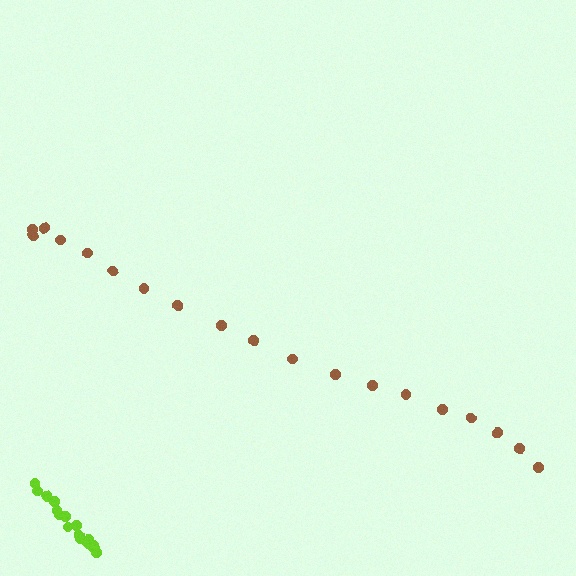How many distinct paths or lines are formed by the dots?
There are 2 distinct paths.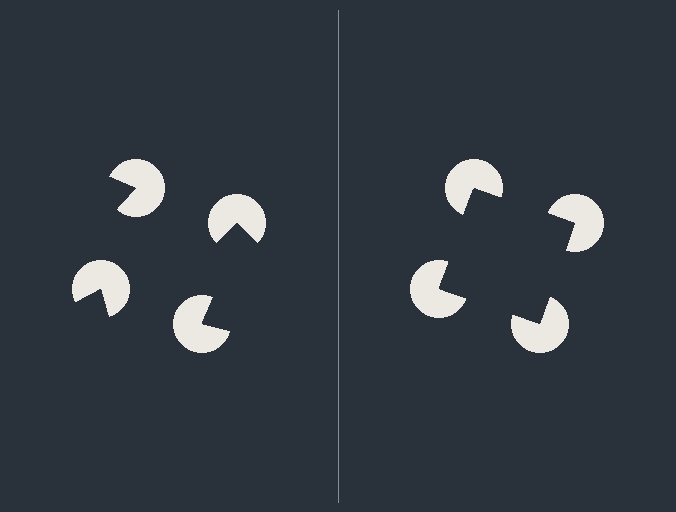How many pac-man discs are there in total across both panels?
8 — 4 on each side.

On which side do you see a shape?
An illusory square appears on the right side. On the left side the wedge cuts are rotated, so no coherent shape forms.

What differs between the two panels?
The pac-man discs are positioned identically on both sides; only the wedge orientations differ. On the right they align to a square; on the left they are misaligned.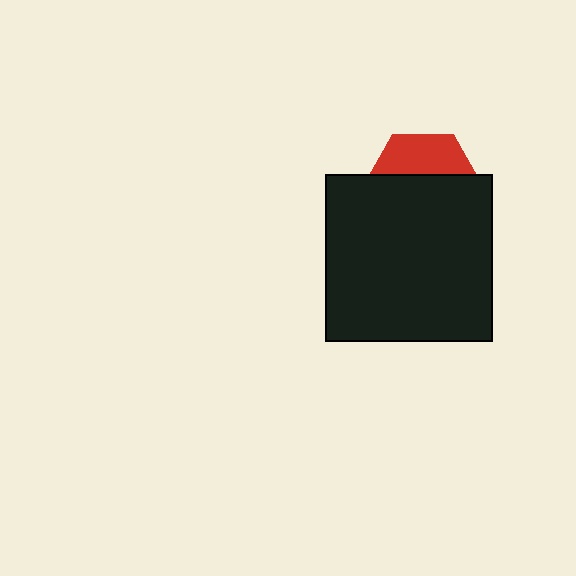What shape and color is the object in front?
The object in front is a black square.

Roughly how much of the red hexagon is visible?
A small part of it is visible (roughly 34%).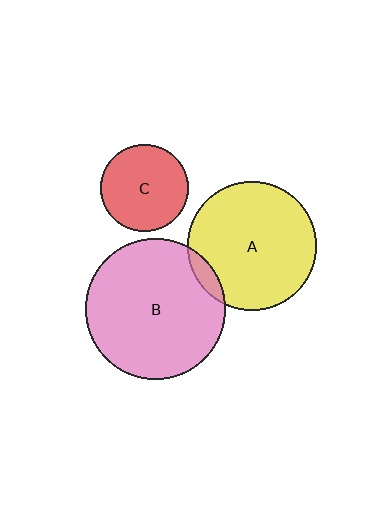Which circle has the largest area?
Circle B (pink).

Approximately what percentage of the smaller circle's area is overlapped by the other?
Approximately 5%.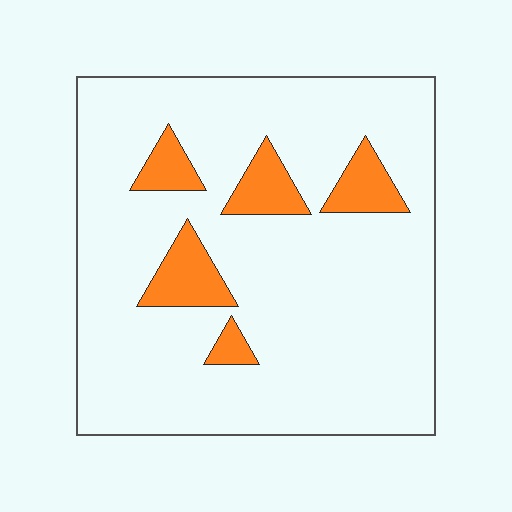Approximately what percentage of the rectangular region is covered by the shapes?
Approximately 10%.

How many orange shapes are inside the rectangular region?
5.